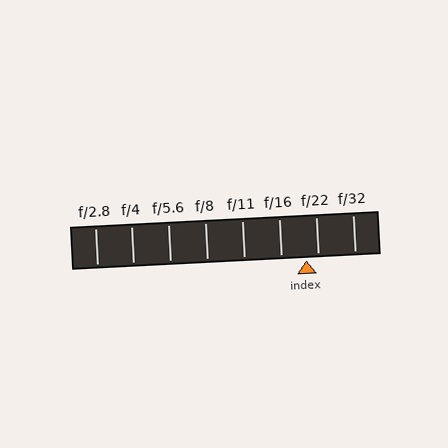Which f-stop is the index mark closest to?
The index mark is closest to f/22.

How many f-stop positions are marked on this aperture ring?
There are 8 f-stop positions marked.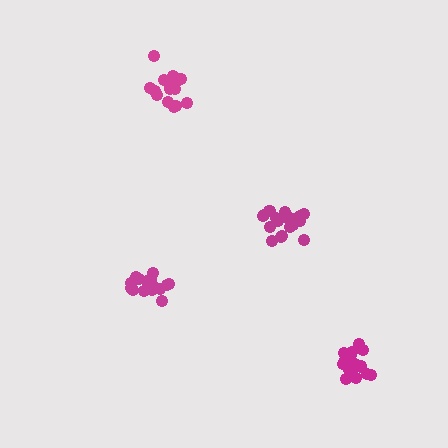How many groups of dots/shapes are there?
There are 4 groups.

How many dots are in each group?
Group 1: 20 dots, Group 2: 20 dots, Group 3: 18 dots, Group 4: 19 dots (77 total).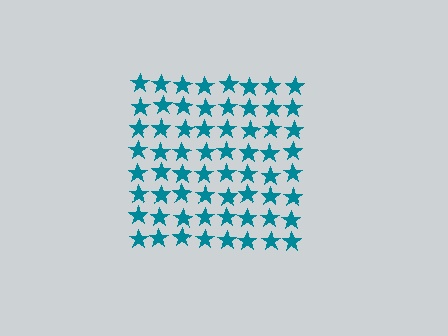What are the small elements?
The small elements are stars.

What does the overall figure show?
The overall figure shows a square.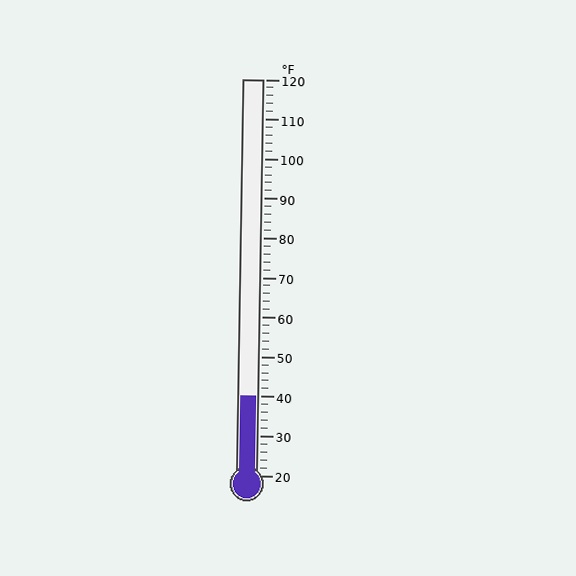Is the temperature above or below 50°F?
The temperature is below 50°F.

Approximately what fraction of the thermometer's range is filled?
The thermometer is filled to approximately 20% of its range.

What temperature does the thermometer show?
The thermometer shows approximately 40°F.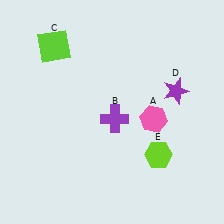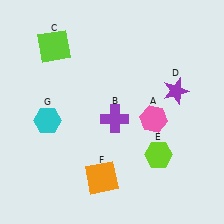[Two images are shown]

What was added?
An orange square (F), a cyan hexagon (G) were added in Image 2.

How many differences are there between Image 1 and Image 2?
There are 2 differences between the two images.